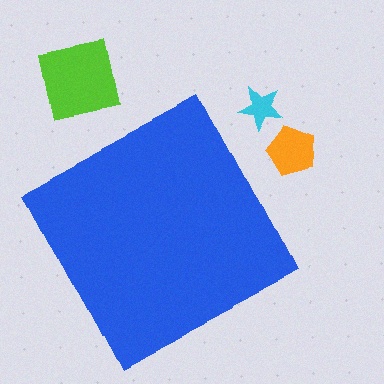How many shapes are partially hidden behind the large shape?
0 shapes are partially hidden.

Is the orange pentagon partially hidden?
No, the orange pentagon is fully visible.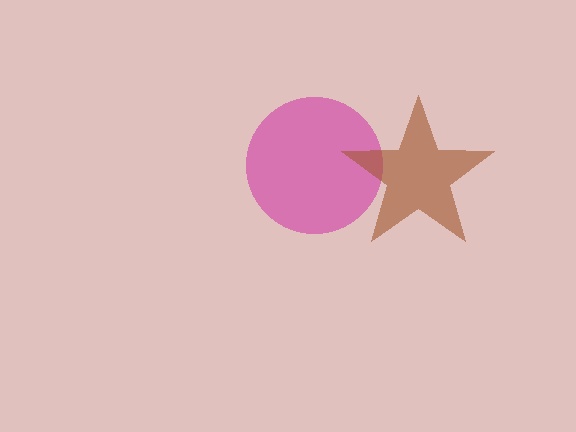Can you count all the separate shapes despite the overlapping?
Yes, there are 2 separate shapes.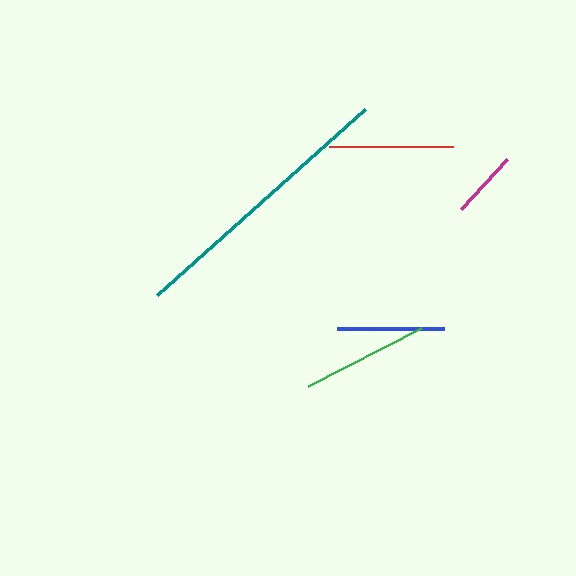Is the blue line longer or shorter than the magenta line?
The blue line is longer than the magenta line.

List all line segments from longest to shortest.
From longest to shortest: teal, green, red, blue, magenta.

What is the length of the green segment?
The green segment is approximately 128 pixels long.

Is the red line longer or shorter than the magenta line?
The red line is longer than the magenta line.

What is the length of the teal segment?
The teal segment is approximately 280 pixels long.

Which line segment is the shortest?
The magenta line is the shortest at approximately 68 pixels.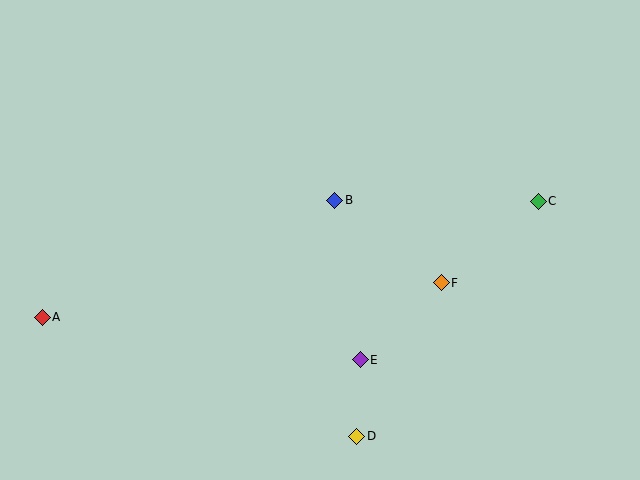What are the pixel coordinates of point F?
Point F is at (441, 283).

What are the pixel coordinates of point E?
Point E is at (360, 360).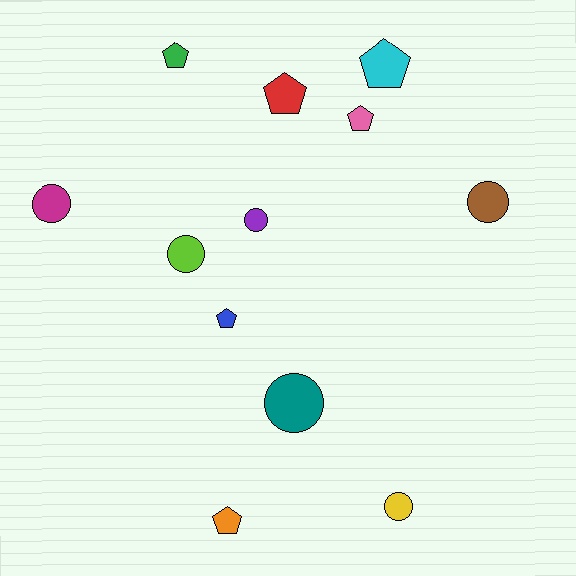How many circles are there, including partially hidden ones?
There are 6 circles.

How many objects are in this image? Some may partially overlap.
There are 12 objects.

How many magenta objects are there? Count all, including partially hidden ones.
There is 1 magenta object.